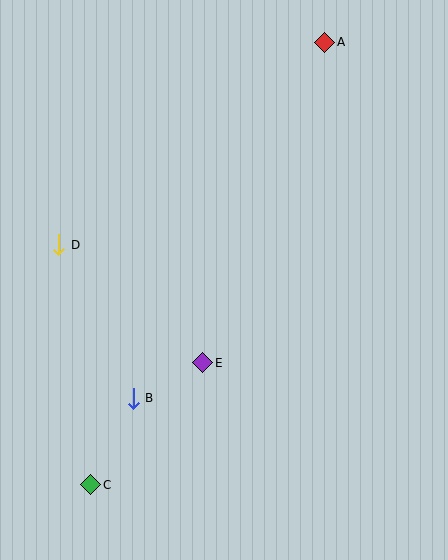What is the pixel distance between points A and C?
The distance between A and C is 501 pixels.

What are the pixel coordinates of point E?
Point E is at (203, 363).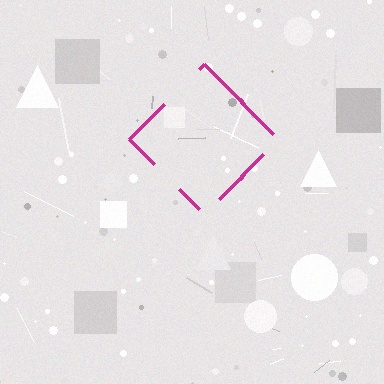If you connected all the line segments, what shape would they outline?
They would outline a diamond.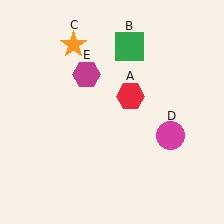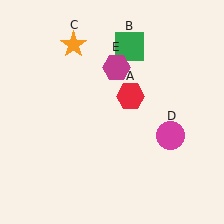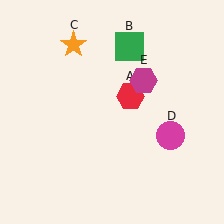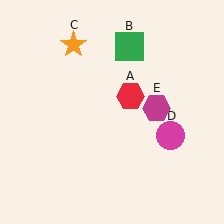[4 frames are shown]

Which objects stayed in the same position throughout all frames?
Red hexagon (object A) and green square (object B) and orange star (object C) and magenta circle (object D) remained stationary.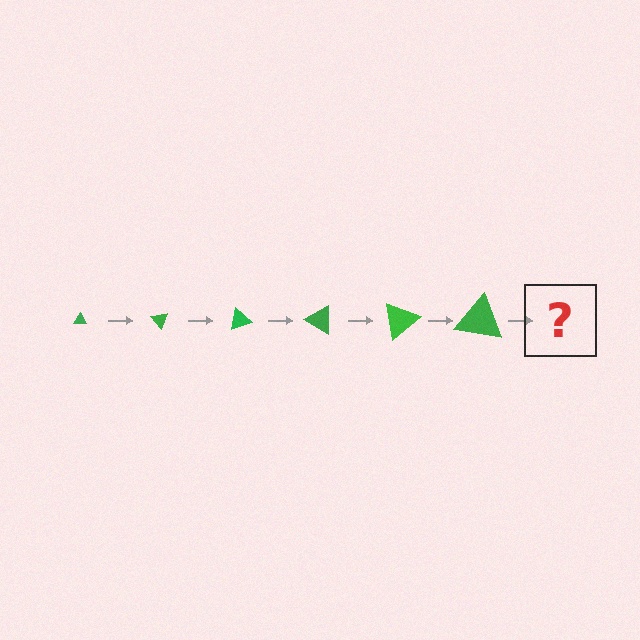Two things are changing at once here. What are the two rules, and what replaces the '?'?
The two rules are that the triangle grows larger each step and it rotates 50 degrees each step. The '?' should be a triangle, larger than the previous one and rotated 300 degrees from the start.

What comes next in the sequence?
The next element should be a triangle, larger than the previous one and rotated 300 degrees from the start.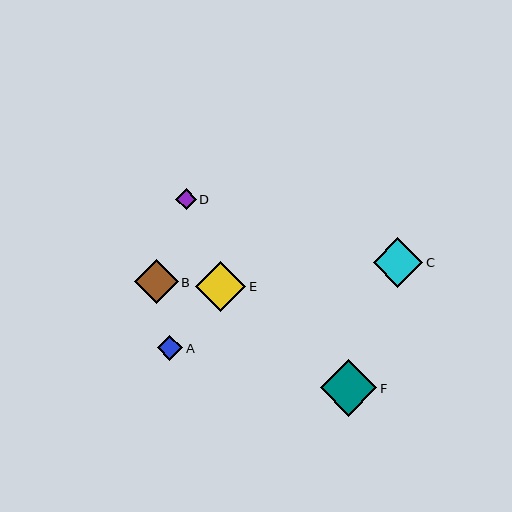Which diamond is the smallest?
Diamond D is the smallest with a size of approximately 20 pixels.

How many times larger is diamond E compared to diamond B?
Diamond E is approximately 1.1 times the size of diamond B.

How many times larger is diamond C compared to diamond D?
Diamond C is approximately 2.4 times the size of diamond D.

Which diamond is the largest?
Diamond F is the largest with a size of approximately 56 pixels.